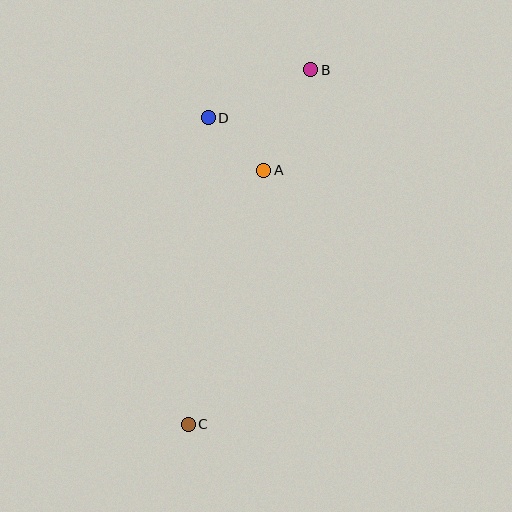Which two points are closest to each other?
Points A and D are closest to each other.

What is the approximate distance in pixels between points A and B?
The distance between A and B is approximately 111 pixels.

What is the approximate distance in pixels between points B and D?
The distance between B and D is approximately 113 pixels.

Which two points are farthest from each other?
Points B and C are farthest from each other.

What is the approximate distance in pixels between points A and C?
The distance between A and C is approximately 265 pixels.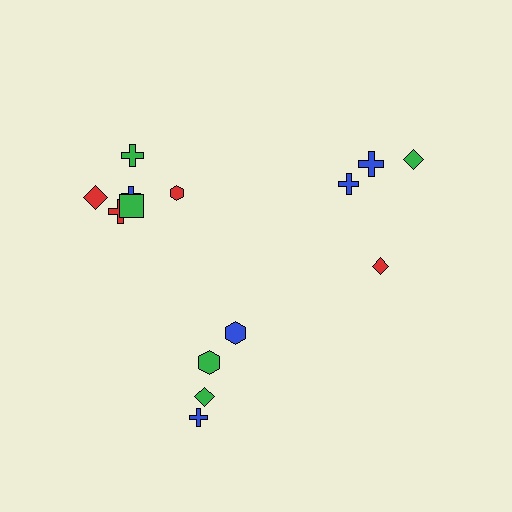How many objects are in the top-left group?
There are 6 objects.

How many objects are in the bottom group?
There are 4 objects.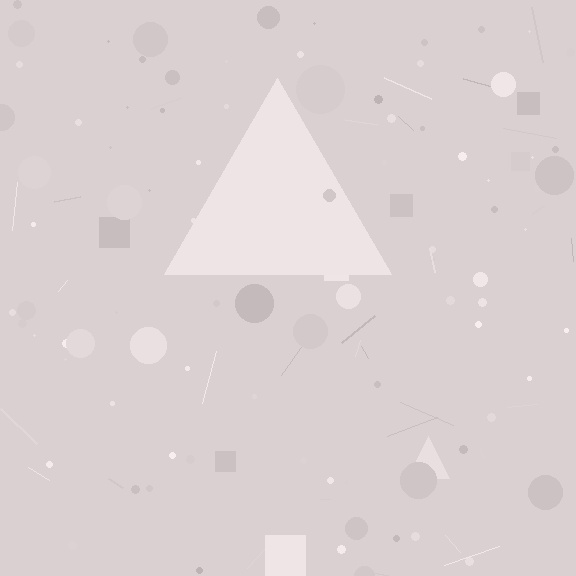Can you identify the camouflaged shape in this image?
The camouflaged shape is a triangle.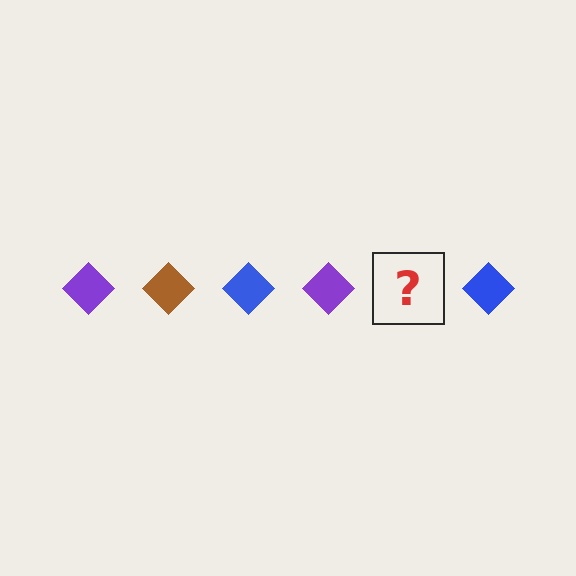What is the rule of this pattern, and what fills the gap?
The rule is that the pattern cycles through purple, brown, blue diamonds. The gap should be filled with a brown diamond.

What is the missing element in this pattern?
The missing element is a brown diamond.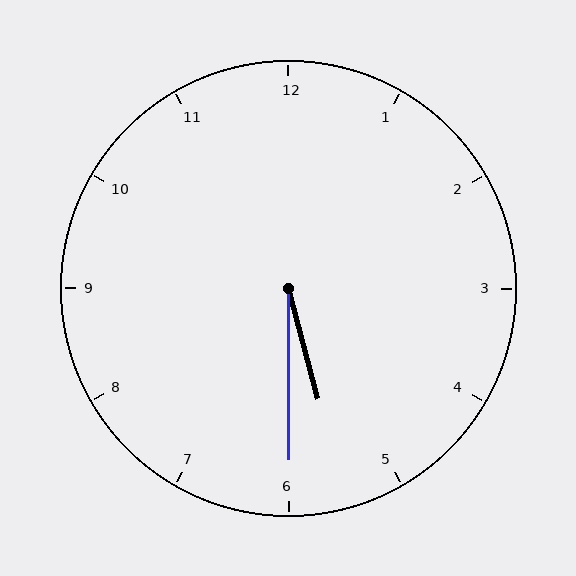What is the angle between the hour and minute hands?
Approximately 15 degrees.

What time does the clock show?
5:30.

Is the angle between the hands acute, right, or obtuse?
It is acute.